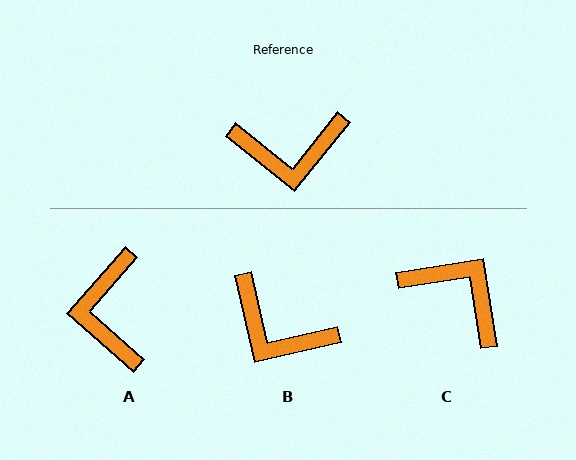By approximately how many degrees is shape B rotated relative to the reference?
Approximately 38 degrees clockwise.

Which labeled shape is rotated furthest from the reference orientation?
C, about 138 degrees away.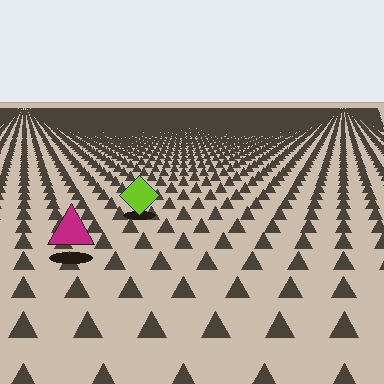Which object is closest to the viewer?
The magenta triangle is closest. The texture marks near it are larger and more spread out.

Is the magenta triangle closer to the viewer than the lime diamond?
Yes. The magenta triangle is closer — you can tell from the texture gradient: the ground texture is coarser near it.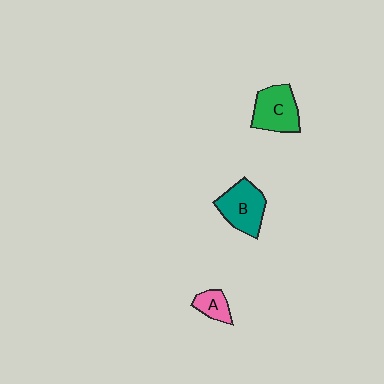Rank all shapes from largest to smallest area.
From largest to smallest: B (teal), C (green), A (pink).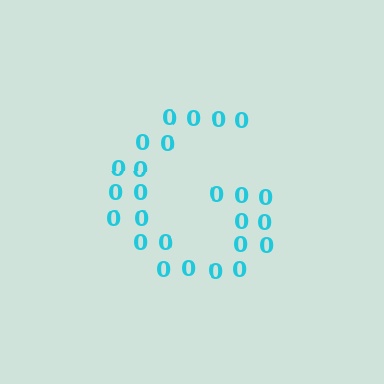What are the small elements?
The small elements are digit 0's.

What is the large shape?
The large shape is the letter G.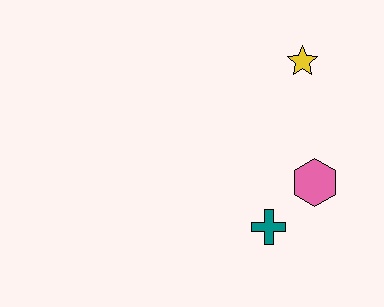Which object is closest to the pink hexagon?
The teal cross is closest to the pink hexagon.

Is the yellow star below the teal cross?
No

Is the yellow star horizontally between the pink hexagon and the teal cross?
Yes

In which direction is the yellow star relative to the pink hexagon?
The yellow star is above the pink hexagon.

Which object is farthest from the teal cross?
The yellow star is farthest from the teal cross.